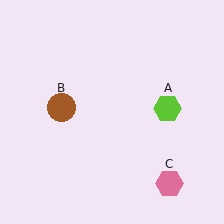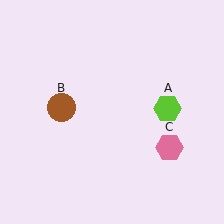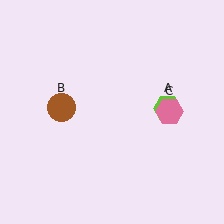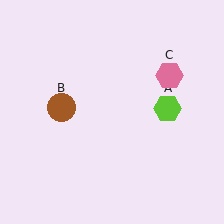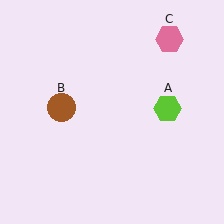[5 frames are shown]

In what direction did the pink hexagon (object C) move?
The pink hexagon (object C) moved up.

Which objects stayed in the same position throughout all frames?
Lime hexagon (object A) and brown circle (object B) remained stationary.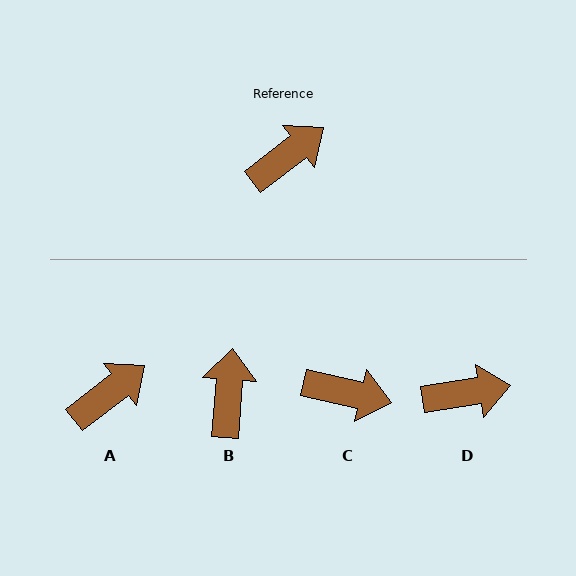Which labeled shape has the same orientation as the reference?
A.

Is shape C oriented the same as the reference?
No, it is off by about 50 degrees.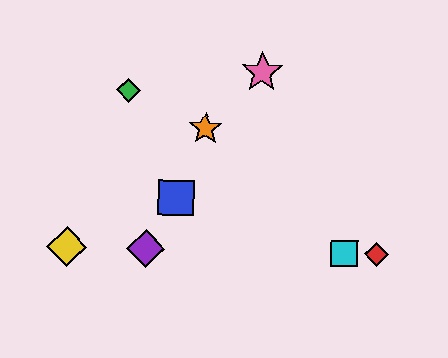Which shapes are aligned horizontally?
The red diamond, the yellow diamond, the purple diamond, the cyan square are aligned horizontally.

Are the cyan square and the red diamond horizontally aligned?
Yes, both are at y≈253.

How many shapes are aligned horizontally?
4 shapes (the red diamond, the yellow diamond, the purple diamond, the cyan square) are aligned horizontally.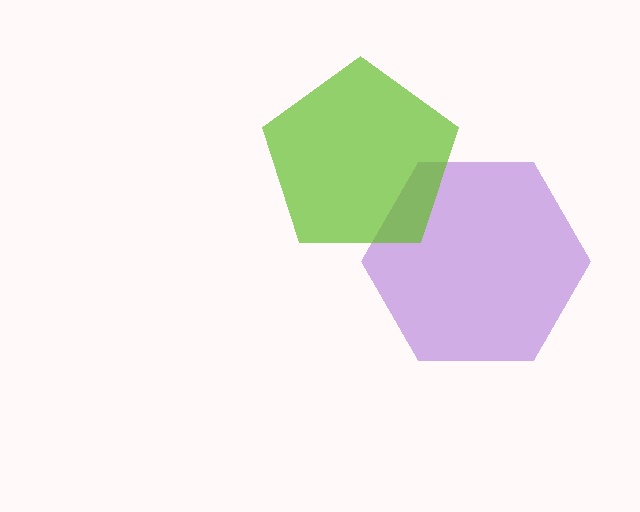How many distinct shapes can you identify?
There are 2 distinct shapes: a purple hexagon, a lime pentagon.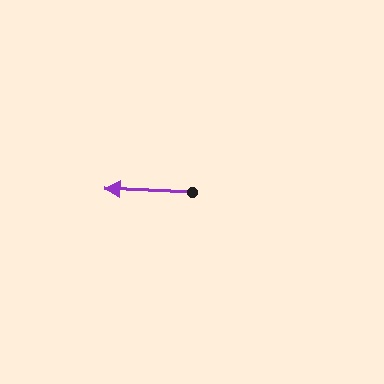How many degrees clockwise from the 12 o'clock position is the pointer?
Approximately 272 degrees.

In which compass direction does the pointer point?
West.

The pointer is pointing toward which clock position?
Roughly 9 o'clock.